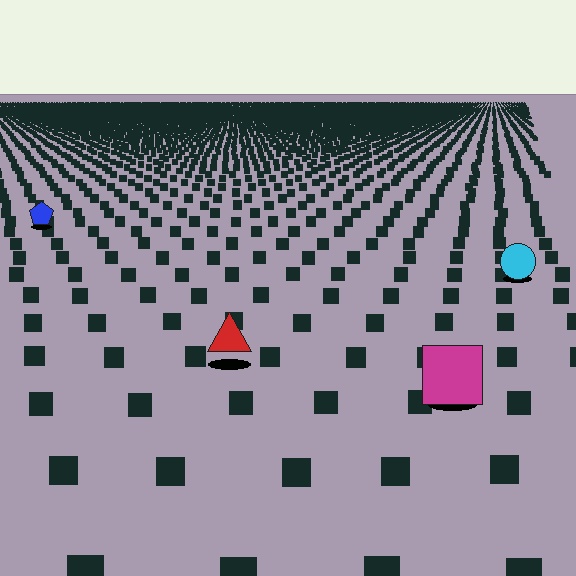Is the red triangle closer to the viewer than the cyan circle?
Yes. The red triangle is closer — you can tell from the texture gradient: the ground texture is coarser near it.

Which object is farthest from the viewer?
The blue pentagon is farthest from the viewer. It appears smaller and the ground texture around it is denser.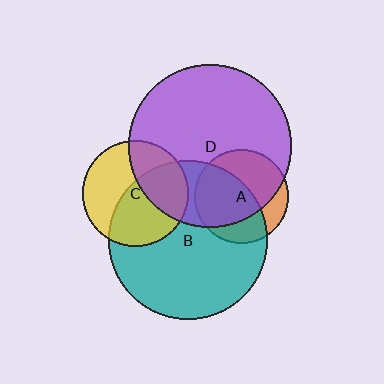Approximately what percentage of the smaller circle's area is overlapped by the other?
Approximately 30%.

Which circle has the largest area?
Circle D (purple).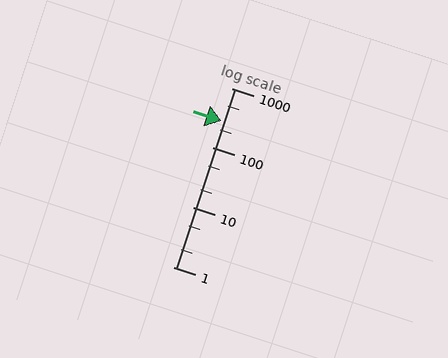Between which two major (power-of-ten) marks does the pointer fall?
The pointer is between 100 and 1000.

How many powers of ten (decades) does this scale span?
The scale spans 3 decades, from 1 to 1000.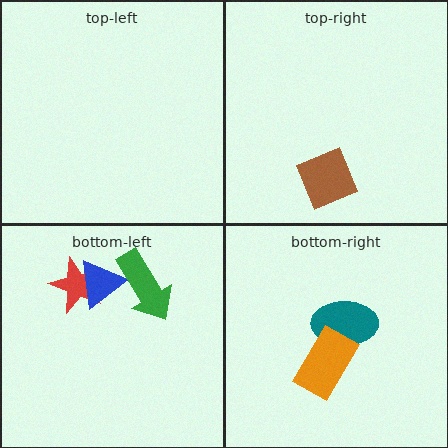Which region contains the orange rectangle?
The bottom-right region.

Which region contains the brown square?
The top-right region.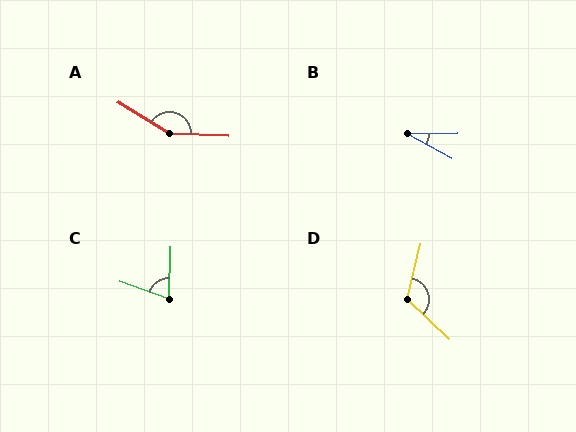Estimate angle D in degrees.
Approximately 120 degrees.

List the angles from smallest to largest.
B (29°), C (72°), D (120°), A (151°).